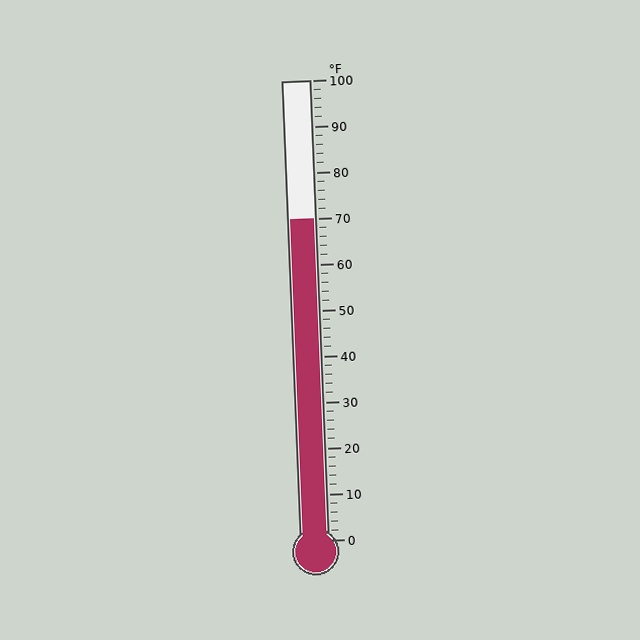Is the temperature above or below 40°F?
The temperature is above 40°F.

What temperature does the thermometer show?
The thermometer shows approximately 70°F.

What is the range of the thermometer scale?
The thermometer scale ranges from 0°F to 100°F.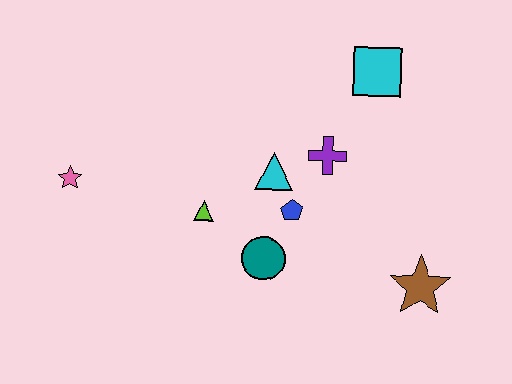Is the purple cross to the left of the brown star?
Yes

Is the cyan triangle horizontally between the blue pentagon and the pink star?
Yes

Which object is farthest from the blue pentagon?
The pink star is farthest from the blue pentagon.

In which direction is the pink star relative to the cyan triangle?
The pink star is to the left of the cyan triangle.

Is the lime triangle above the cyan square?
No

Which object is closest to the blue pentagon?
The cyan triangle is closest to the blue pentagon.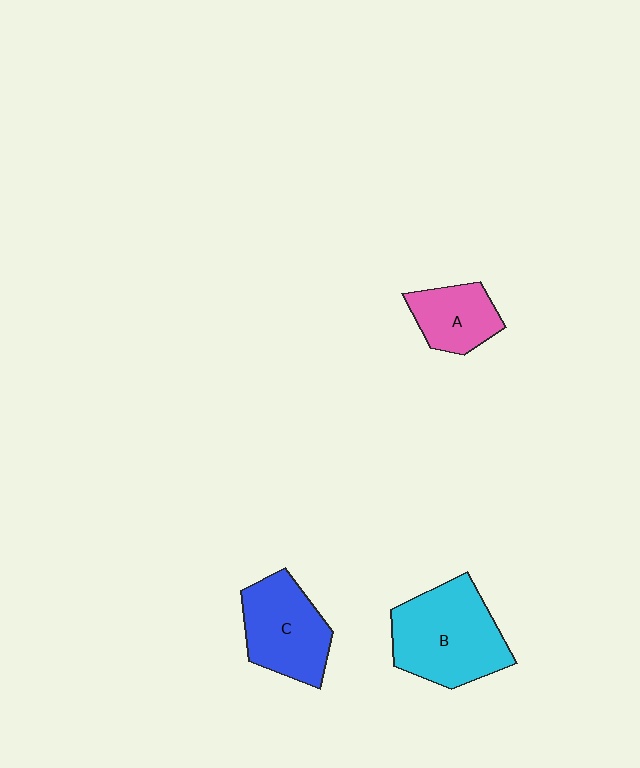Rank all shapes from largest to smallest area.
From largest to smallest: B (cyan), C (blue), A (pink).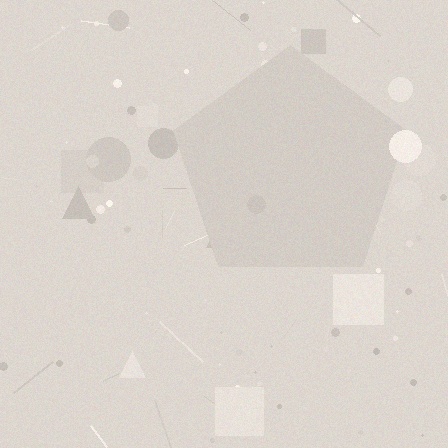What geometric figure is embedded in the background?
A pentagon is embedded in the background.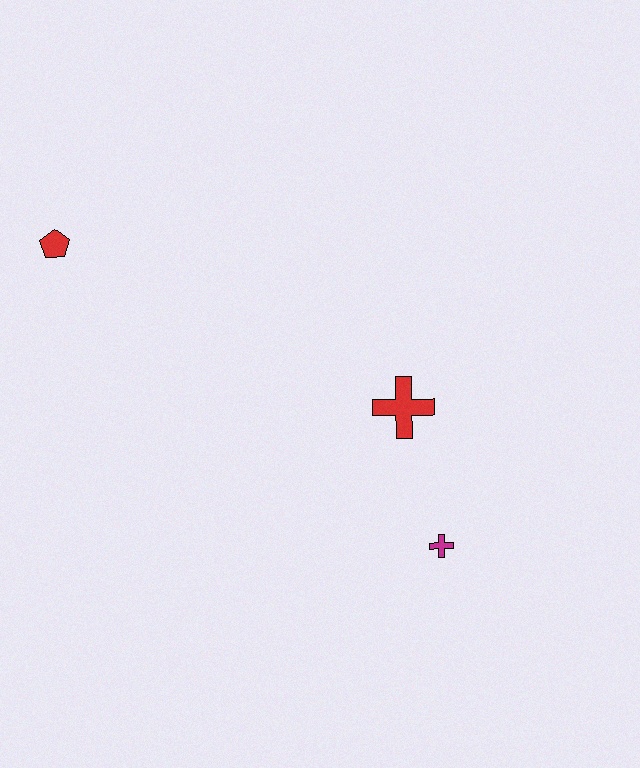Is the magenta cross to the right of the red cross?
Yes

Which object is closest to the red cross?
The magenta cross is closest to the red cross.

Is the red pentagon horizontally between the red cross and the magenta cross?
No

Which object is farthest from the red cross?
The red pentagon is farthest from the red cross.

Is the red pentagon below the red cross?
No